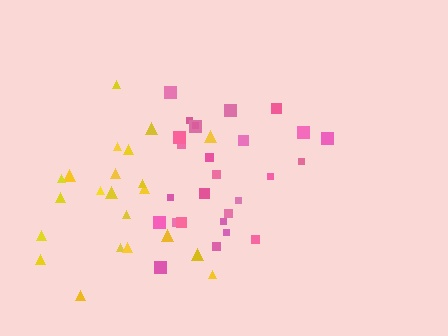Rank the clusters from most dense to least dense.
pink, yellow.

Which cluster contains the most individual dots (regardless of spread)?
Pink (27).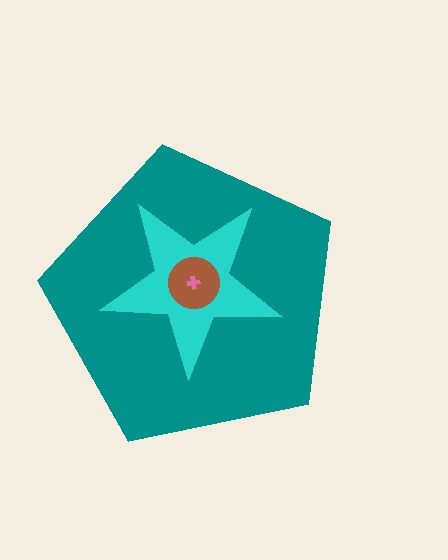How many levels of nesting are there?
4.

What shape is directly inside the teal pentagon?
The cyan star.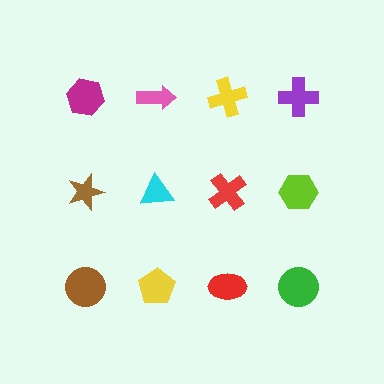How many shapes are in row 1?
4 shapes.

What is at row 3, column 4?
A green circle.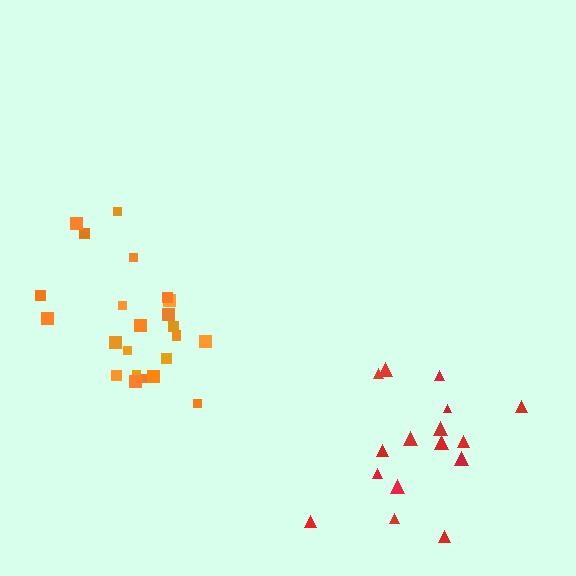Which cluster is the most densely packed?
Orange.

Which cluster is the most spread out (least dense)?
Red.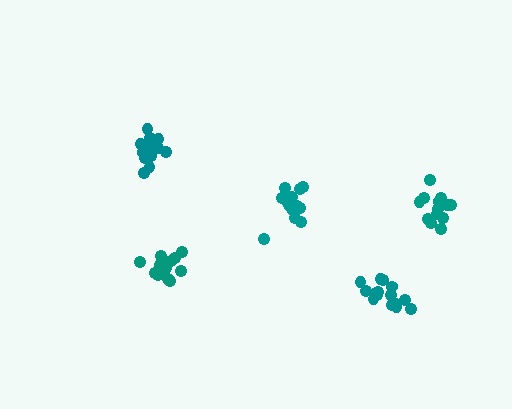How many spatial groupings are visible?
There are 5 spatial groupings.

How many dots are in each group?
Group 1: 15 dots, Group 2: 14 dots, Group 3: 14 dots, Group 4: 16 dots, Group 5: 16 dots (75 total).